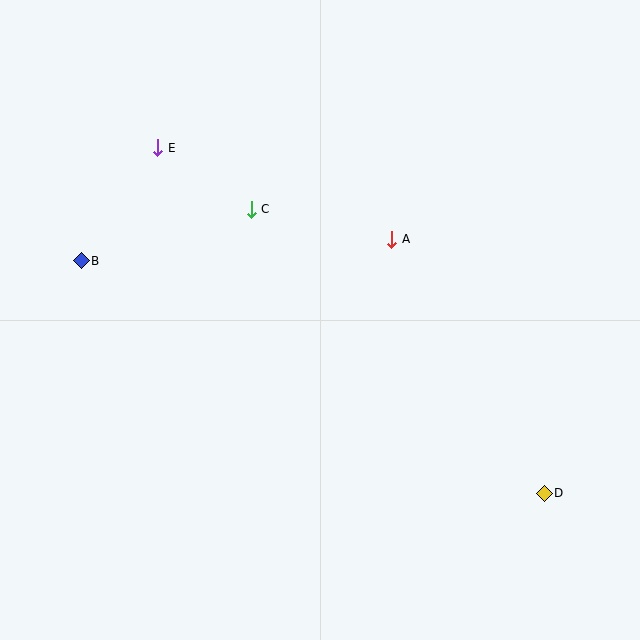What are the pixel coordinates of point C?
Point C is at (251, 209).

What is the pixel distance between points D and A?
The distance between D and A is 296 pixels.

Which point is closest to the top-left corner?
Point E is closest to the top-left corner.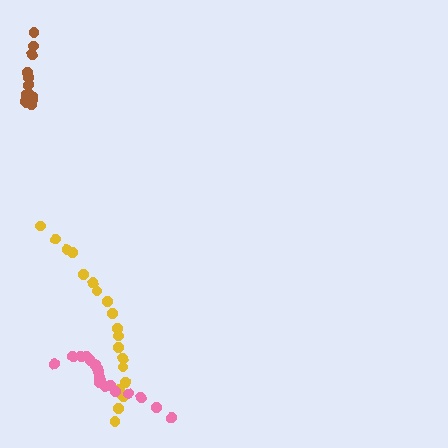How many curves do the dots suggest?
There are 3 distinct paths.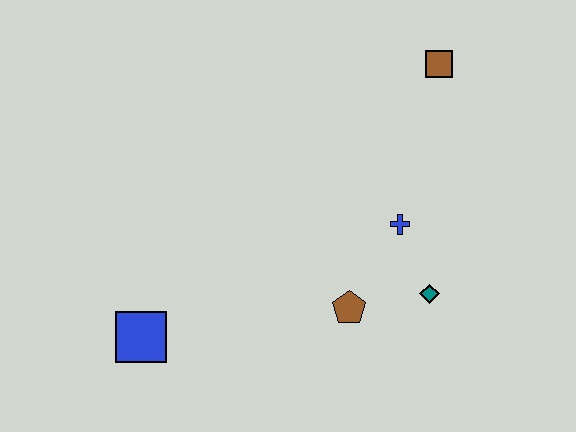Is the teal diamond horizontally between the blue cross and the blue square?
No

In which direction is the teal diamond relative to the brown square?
The teal diamond is below the brown square.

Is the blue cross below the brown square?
Yes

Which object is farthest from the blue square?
The brown square is farthest from the blue square.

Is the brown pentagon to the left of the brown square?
Yes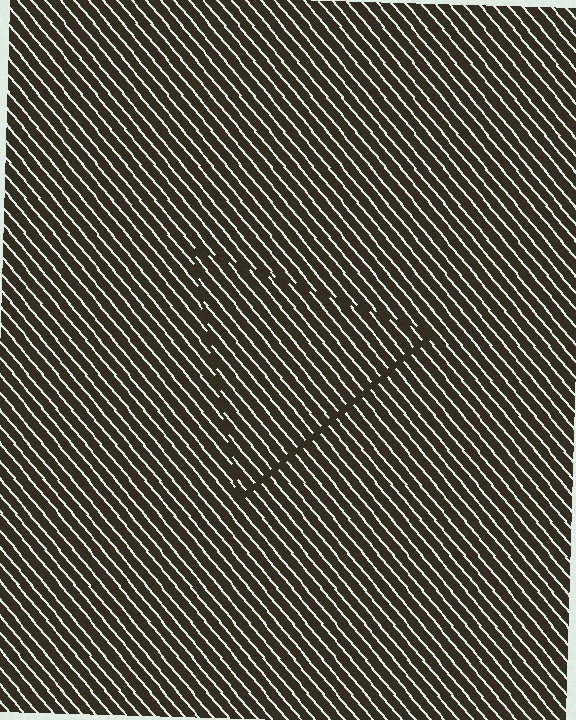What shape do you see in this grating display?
An illusory triangle. The interior of the shape contains the same grating, shifted by half a period — the contour is defined by the phase discontinuity where line-ends from the inner and outer gratings abut.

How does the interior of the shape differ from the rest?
The interior of the shape contains the same grating, shifted by half a period — the contour is defined by the phase discontinuity where line-ends from the inner and outer gratings abut.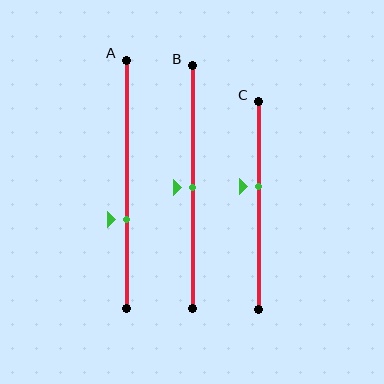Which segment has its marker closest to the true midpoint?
Segment B has its marker closest to the true midpoint.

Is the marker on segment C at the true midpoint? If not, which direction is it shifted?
No, the marker on segment C is shifted upward by about 9% of the segment length.